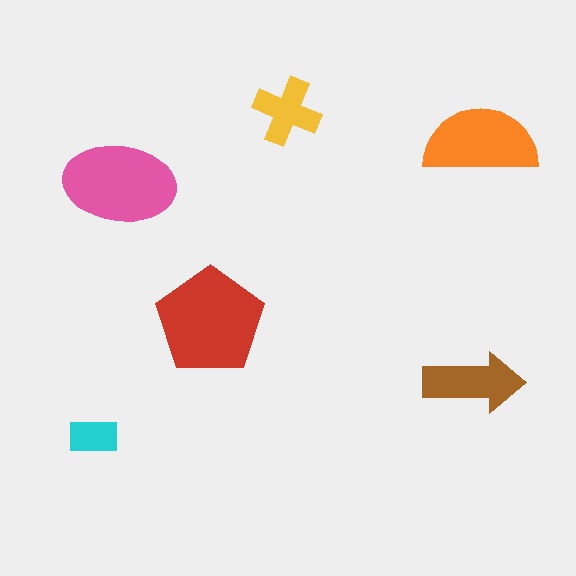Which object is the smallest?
The cyan rectangle.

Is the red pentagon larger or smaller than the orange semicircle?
Larger.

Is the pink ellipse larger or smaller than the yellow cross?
Larger.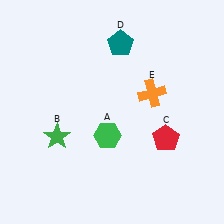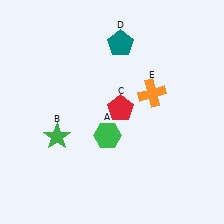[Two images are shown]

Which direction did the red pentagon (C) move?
The red pentagon (C) moved left.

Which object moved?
The red pentagon (C) moved left.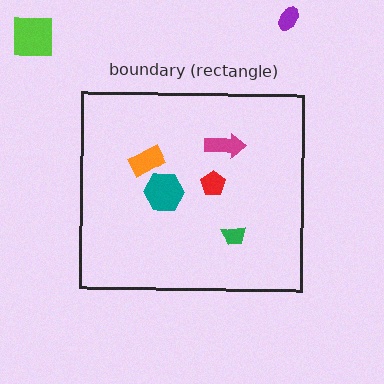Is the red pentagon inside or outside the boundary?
Inside.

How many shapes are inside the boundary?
5 inside, 2 outside.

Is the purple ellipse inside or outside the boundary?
Outside.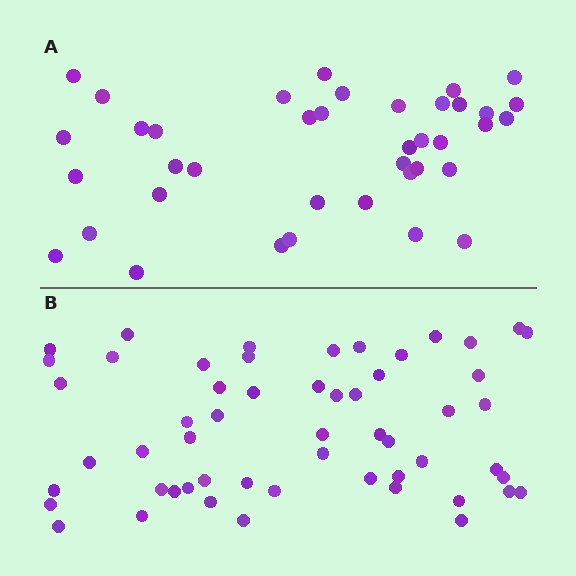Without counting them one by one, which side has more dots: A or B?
Region B (the bottom region) has more dots.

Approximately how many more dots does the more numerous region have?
Region B has approximately 15 more dots than region A.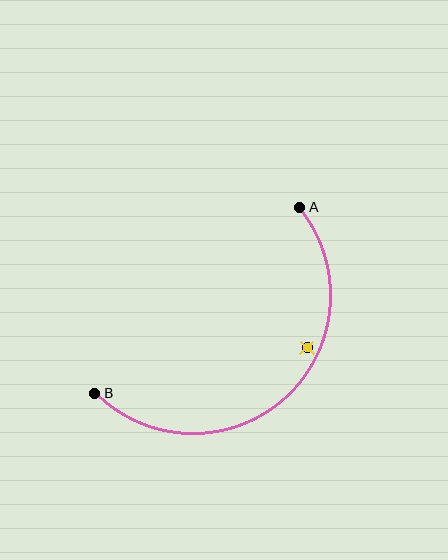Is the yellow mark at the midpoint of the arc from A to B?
No — the yellow mark does not lie on the arc at all. It sits slightly inside the curve.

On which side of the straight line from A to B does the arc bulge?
The arc bulges below and to the right of the straight line connecting A and B.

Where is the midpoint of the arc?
The arc midpoint is the point on the curve farthest from the straight line joining A and B. It sits below and to the right of that line.